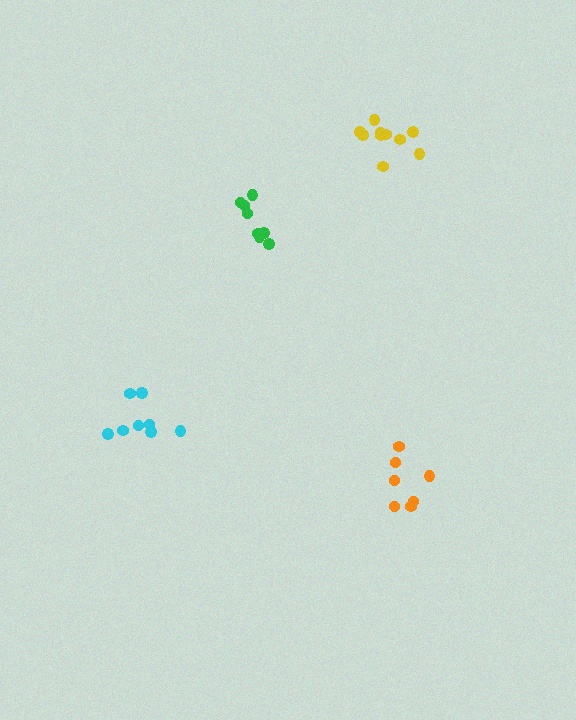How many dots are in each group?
Group 1: 11 dots, Group 2: 8 dots, Group 3: 7 dots, Group 4: 8 dots (34 total).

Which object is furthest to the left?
The cyan cluster is leftmost.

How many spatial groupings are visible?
There are 4 spatial groupings.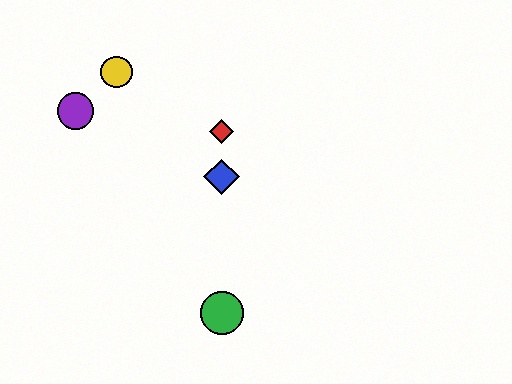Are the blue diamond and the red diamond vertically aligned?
Yes, both are at x≈222.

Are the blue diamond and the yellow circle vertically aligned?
No, the blue diamond is at x≈222 and the yellow circle is at x≈117.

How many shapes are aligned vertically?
3 shapes (the red diamond, the blue diamond, the green circle) are aligned vertically.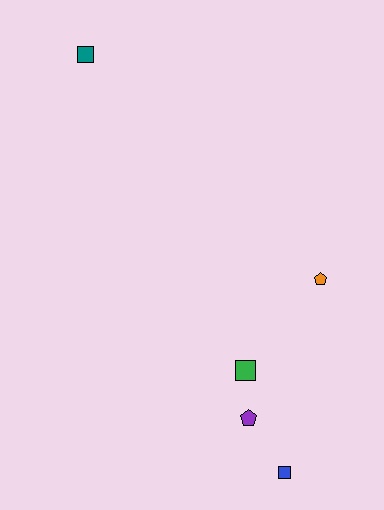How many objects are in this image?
There are 5 objects.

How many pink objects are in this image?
There are no pink objects.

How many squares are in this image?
There are 3 squares.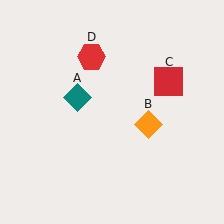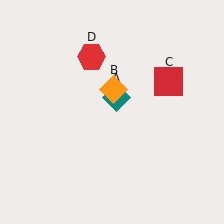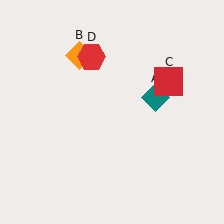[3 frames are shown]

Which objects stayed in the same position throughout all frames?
Red square (object C) and red hexagon (object D) remained stationary.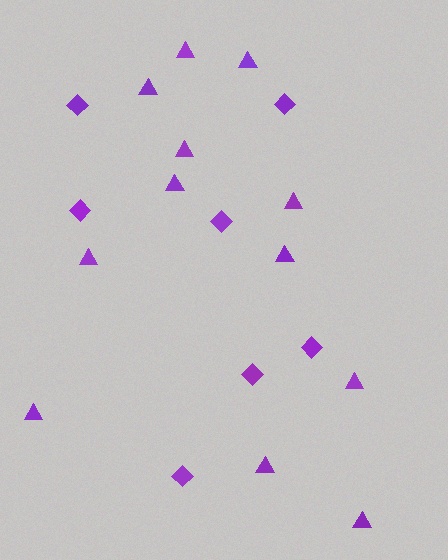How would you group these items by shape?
There are 2 groups: one group of triangles (12) and one group of diamonds (7).